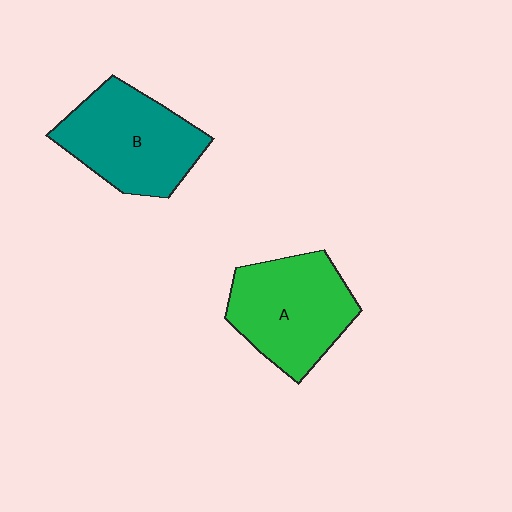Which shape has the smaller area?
Shape A (green).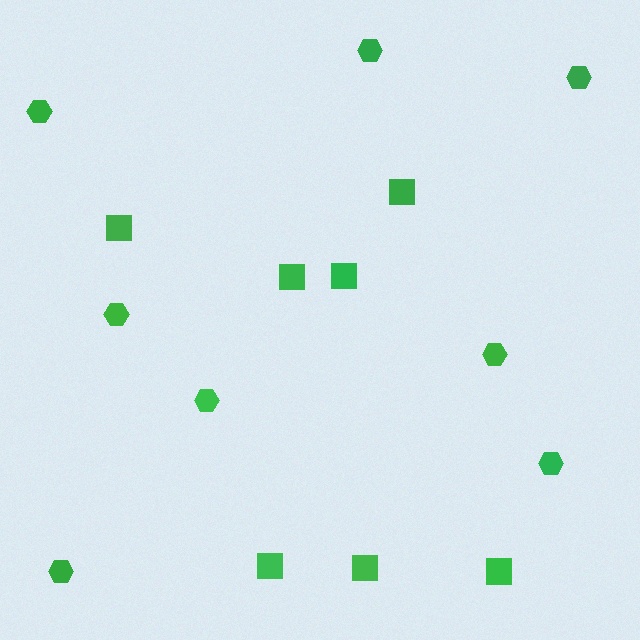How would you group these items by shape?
There are 2 groups: one group of squares (7) and one group of hexagons (8).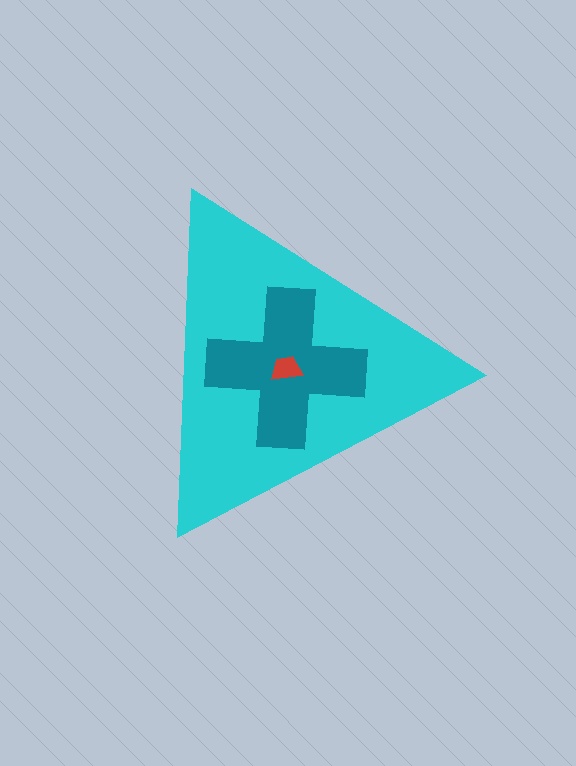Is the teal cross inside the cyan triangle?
Yes.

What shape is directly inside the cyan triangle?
The teal cross.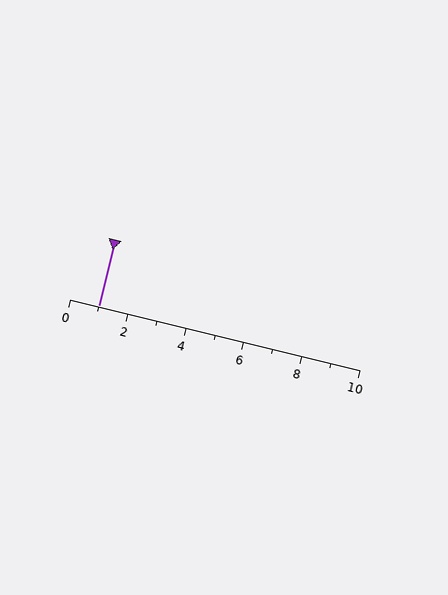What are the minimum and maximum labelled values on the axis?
The axis runs from 0 to 10.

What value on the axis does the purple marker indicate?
The marker indicates approximately 1.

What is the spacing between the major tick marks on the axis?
The major ticks are spaced 2 apart.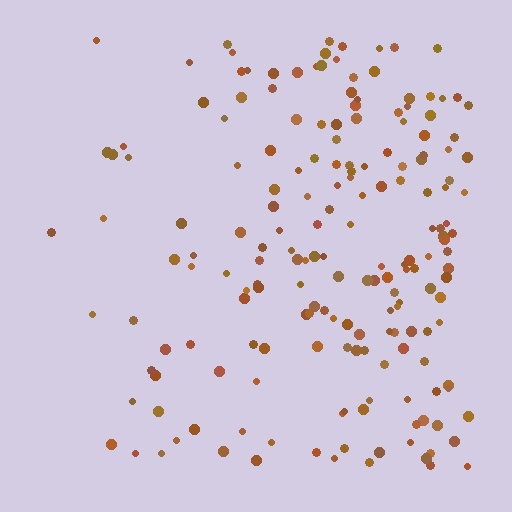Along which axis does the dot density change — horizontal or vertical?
Horizontal.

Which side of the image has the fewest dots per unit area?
The left.